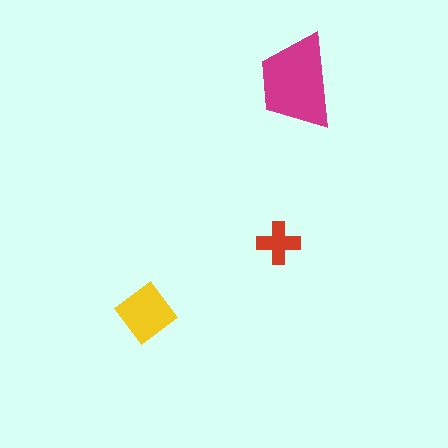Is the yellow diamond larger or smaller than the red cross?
Larger.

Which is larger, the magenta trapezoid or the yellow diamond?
The magenta trapezoid.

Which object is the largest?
The magenta trapezoid.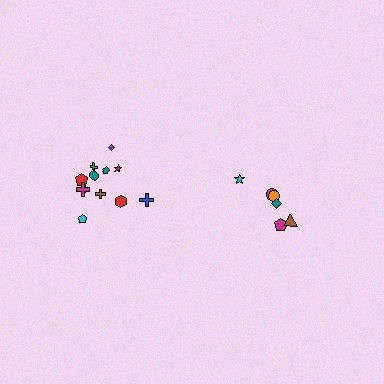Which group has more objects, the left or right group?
The left group.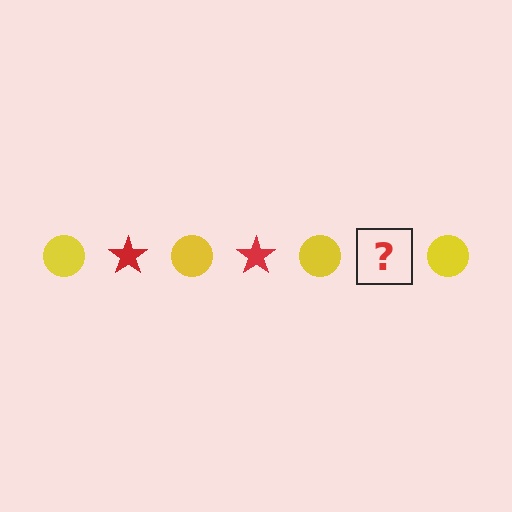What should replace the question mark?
The question mark should be replaced with a red star.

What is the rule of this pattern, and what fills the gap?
The rule is that the pattern alternates between yellow circle and red star. The gap should be filled with a red star.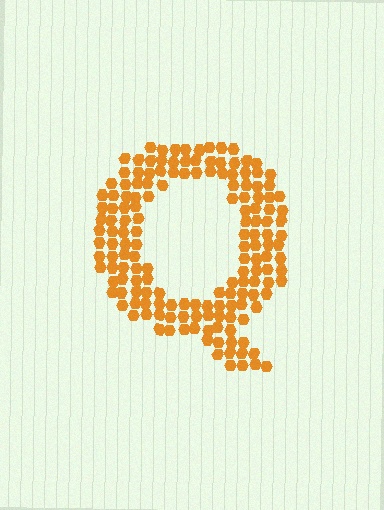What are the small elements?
The small elements are hexagons.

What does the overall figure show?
The overall figure shows the letter Q.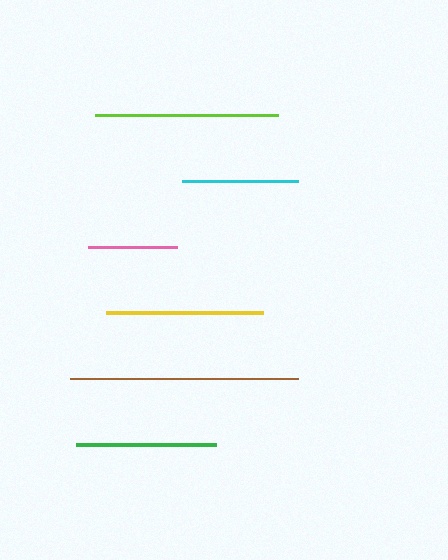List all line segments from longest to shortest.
From longest to shortest: brown, lime, yellow, green, cyan, pink.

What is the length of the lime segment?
The lime segment is approximately 183 pixels long.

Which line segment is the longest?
The brown line is the longest at approximately 228 pixels.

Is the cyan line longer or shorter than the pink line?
The cyan line is longer than the pink line.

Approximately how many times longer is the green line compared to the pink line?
The green line is approximately 1.6 times the length of the pink line.